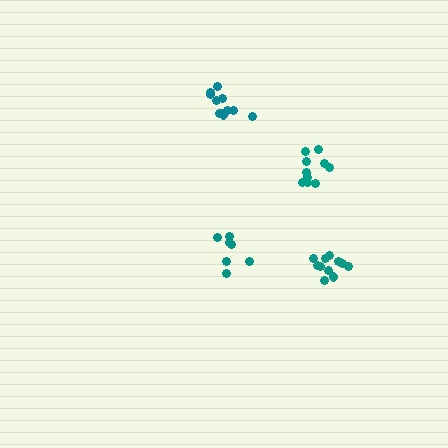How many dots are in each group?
Group 1: 11 dots, Group 2: 10 dots, Group 3: 11 dots, Group 4: 7 dots (39 total).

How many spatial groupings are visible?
There are 4 spatial groupings.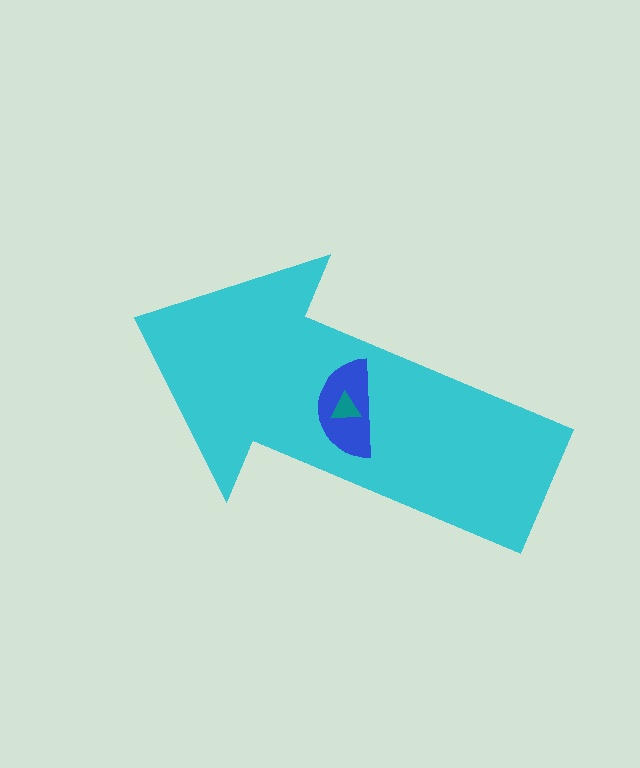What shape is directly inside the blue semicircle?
The teal triangle.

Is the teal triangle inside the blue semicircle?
Yes.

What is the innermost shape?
The teal triangle.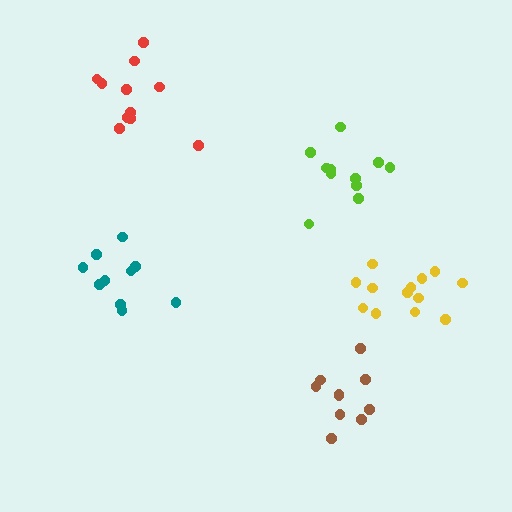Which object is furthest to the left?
The teal cluster is leftmost.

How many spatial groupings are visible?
There are 5 spatial groupings.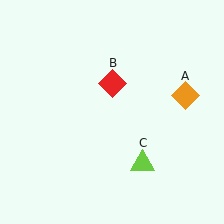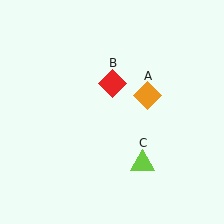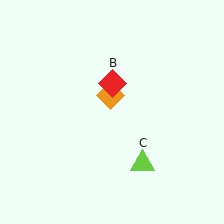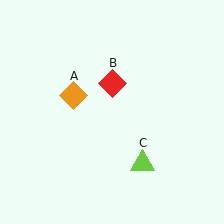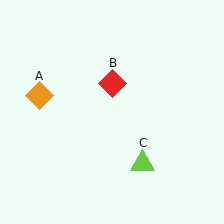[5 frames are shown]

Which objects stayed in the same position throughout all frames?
Red diamond (object B) and lime triangle (object C) remained stationary.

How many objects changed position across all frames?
1 object changed position: orange diamond (object A).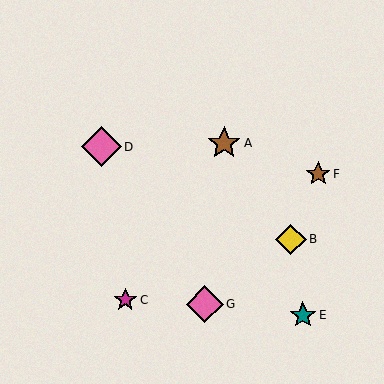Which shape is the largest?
The pink diamond (labeled D) is the largest.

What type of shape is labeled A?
Shape A is a brown star.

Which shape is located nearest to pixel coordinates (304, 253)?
The yellow diamond (labeled B) at (291, 239) is nearest to that location.